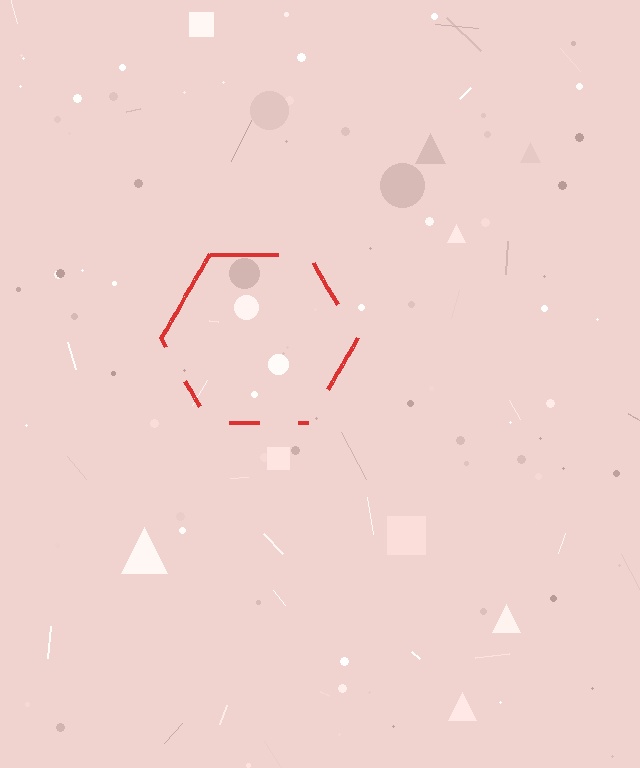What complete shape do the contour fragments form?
The contour fragments form a hexagon.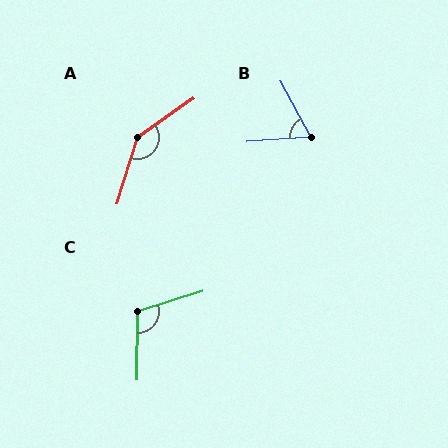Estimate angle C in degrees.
Approximately 108 degrees.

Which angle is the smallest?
B, at approximately 65 degrees.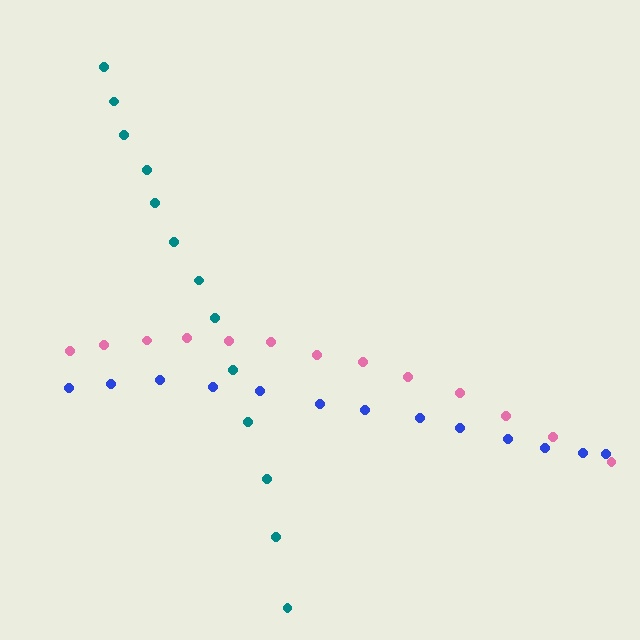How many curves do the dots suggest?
There are 3 distinct paths.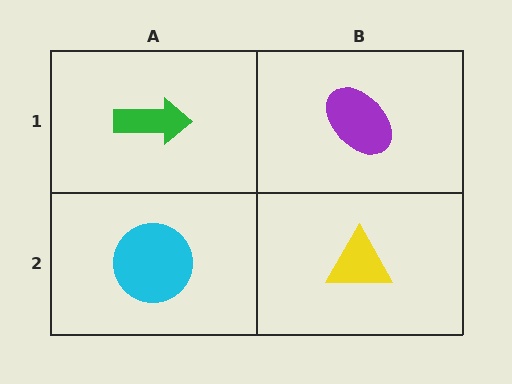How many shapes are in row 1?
2 shapes.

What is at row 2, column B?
A yellow triangle.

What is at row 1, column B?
A purple ellipse.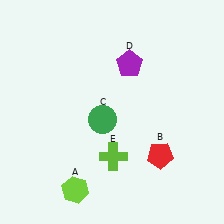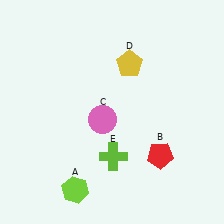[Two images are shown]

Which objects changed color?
C changed from green to pink. D changed from purple to yellow.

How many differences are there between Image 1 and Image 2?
There are 2 differences between the two images.